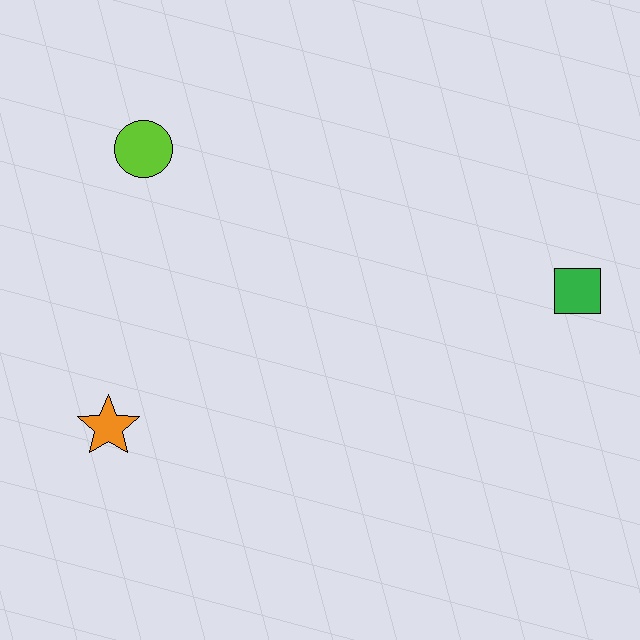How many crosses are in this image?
There are no crosses.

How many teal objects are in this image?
There are no teal objects.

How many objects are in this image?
There are 3 objects.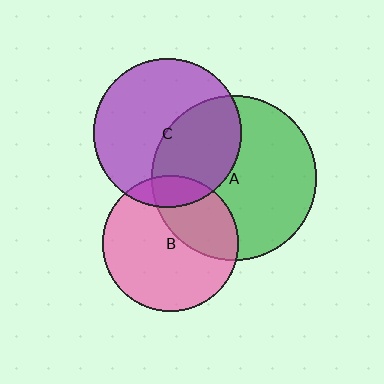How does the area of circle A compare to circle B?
Approximately 1.5 times.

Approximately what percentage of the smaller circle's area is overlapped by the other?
Approximately 40%.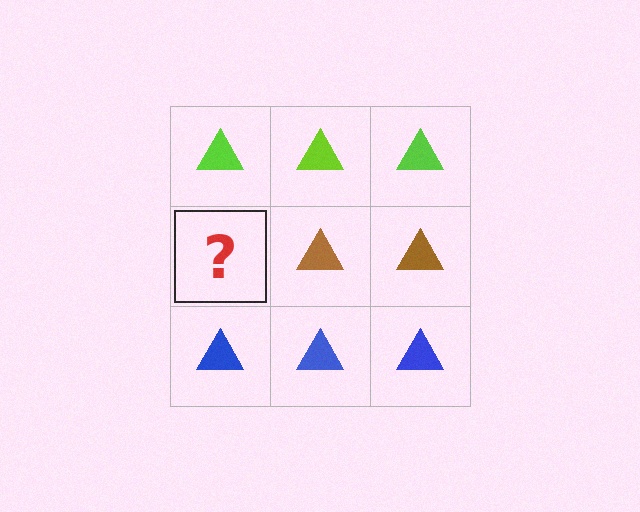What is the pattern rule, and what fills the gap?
The rule is that each row has a consistent color. The gap should be filled with a brown triangle.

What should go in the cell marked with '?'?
The missing cell should contain a brown triangle.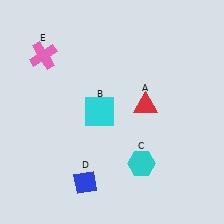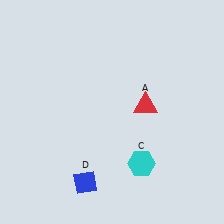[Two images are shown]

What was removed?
The pink cross (E), the cyan square (B) were removed in Image 2.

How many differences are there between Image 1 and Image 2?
There are 2 differences between the two images.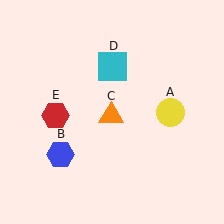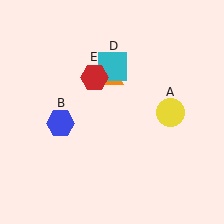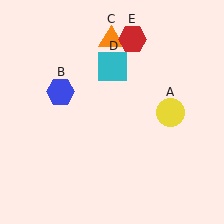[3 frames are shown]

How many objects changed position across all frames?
3 objects changed position: blue hexagon (object B), orange triangle (object C), red hexagon (object E).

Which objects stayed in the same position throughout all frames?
Yellow circle (object A) and cyan square (object D) remained stationary.